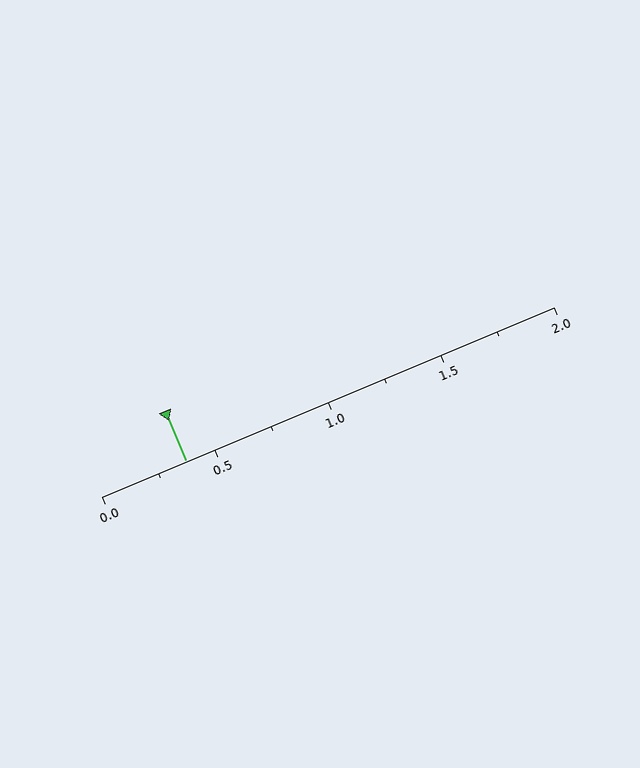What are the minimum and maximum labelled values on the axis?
The axis runs from 0.0 to 2.0.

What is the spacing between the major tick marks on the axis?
The major ticks are spaced 0.5 apart.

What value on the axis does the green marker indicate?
The marker indicates approximately 0.38.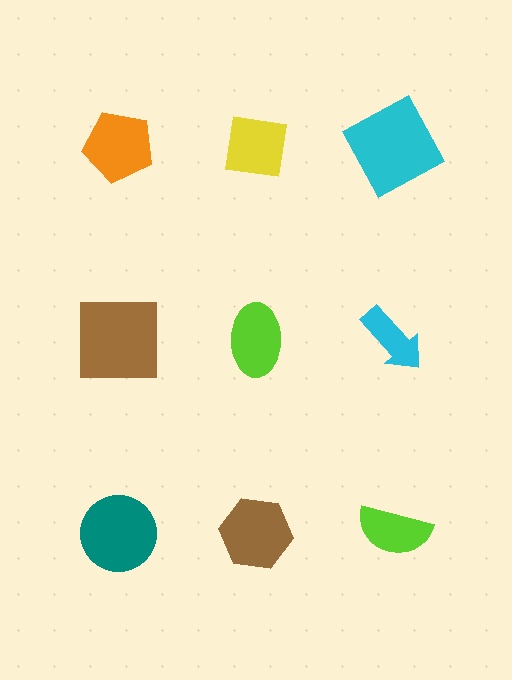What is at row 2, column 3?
A cyan arrow.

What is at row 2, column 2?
A lime ellipse.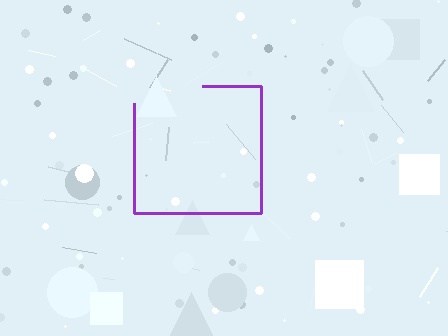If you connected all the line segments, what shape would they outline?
They would outline a square.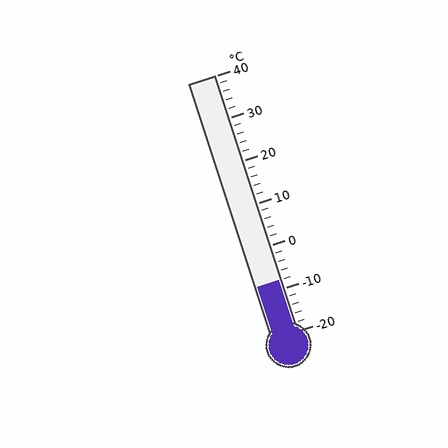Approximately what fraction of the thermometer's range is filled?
The thermometer is filled to approximately 20% of its range.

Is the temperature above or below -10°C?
The temperature is above -10°C.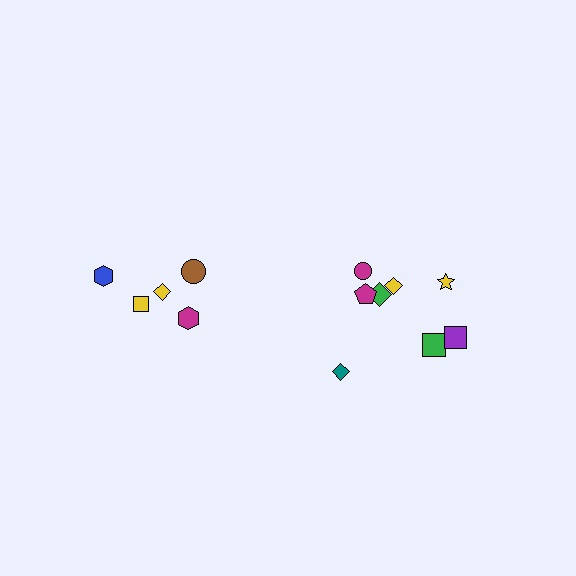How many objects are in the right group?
There are 8 objects.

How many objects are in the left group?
There are 5 objects.